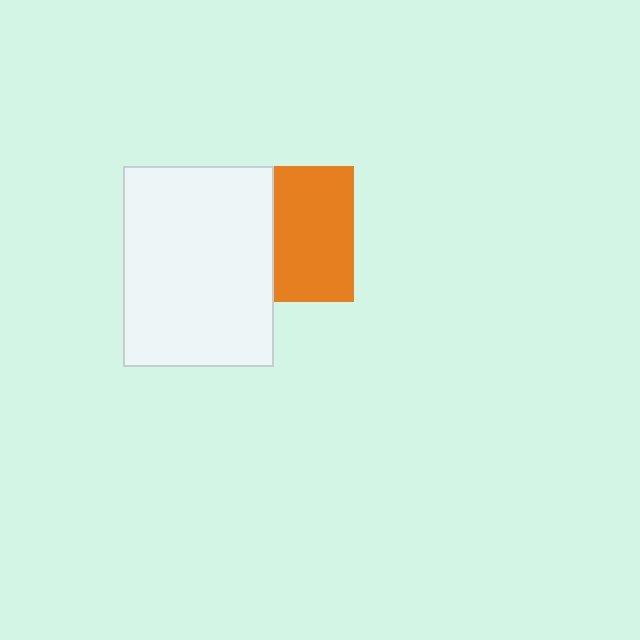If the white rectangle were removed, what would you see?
You would see the complete orange square.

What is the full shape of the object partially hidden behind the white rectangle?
The partially hidden object is an orange square.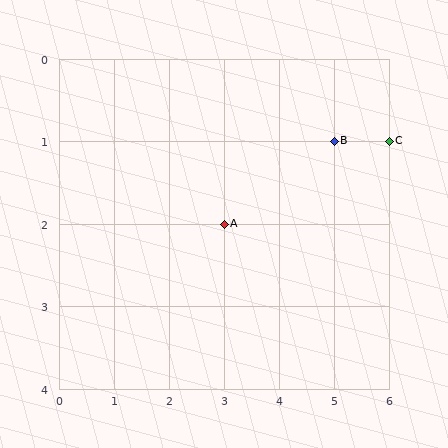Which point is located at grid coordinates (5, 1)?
Point B is at (5, 1).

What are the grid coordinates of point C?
Point C is at grid coordinates (6, 1).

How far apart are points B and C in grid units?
Points B and C are 1 column apart.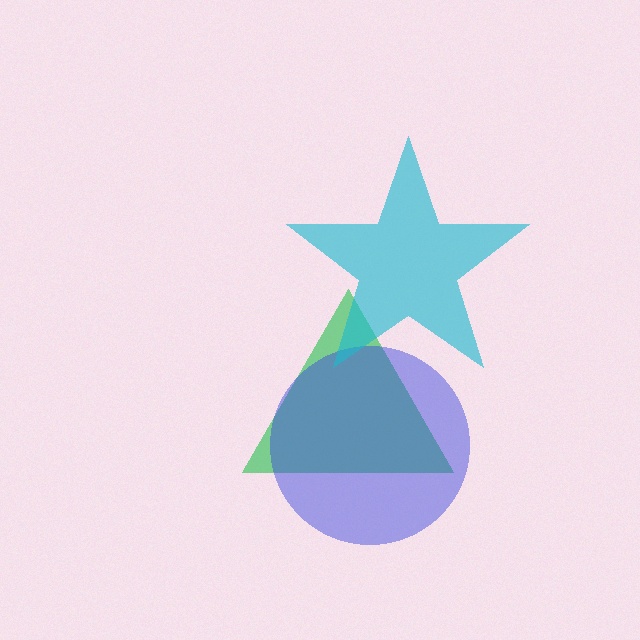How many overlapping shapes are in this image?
There are 3 overlapping shapes in the image.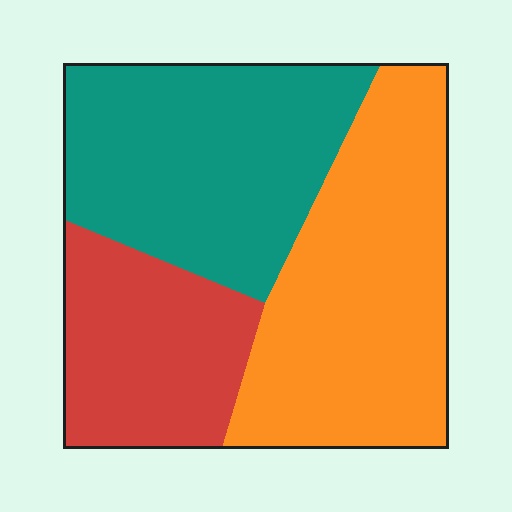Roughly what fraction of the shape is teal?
Teal covers roughly 35% of the shape.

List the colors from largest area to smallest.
From largest to smallest: orange, teal, red.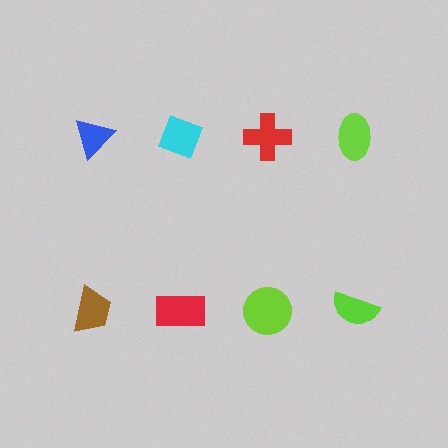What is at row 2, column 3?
A lime circle.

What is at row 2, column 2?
A red rectangle.